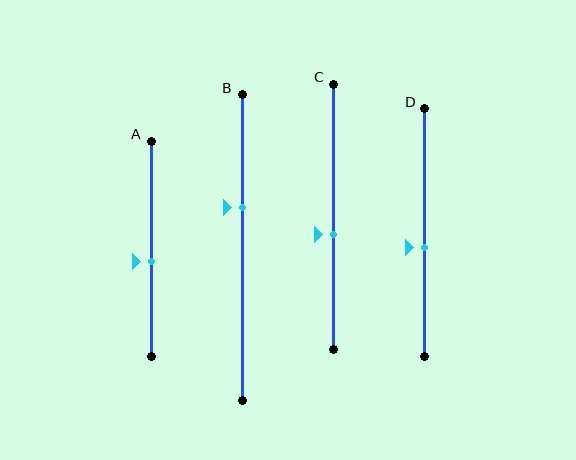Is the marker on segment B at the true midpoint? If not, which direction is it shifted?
No, the marker on segment B is shifted upward by about 13% of the segment length.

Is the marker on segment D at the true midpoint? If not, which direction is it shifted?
No, the marker on segment D is shifted downward by about 6% of the segment length.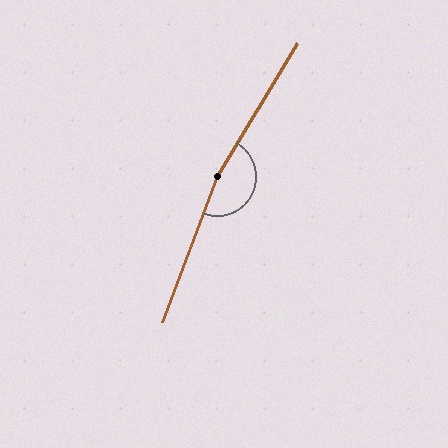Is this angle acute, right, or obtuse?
It is obtuse.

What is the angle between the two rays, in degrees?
Approximately 170 degrees.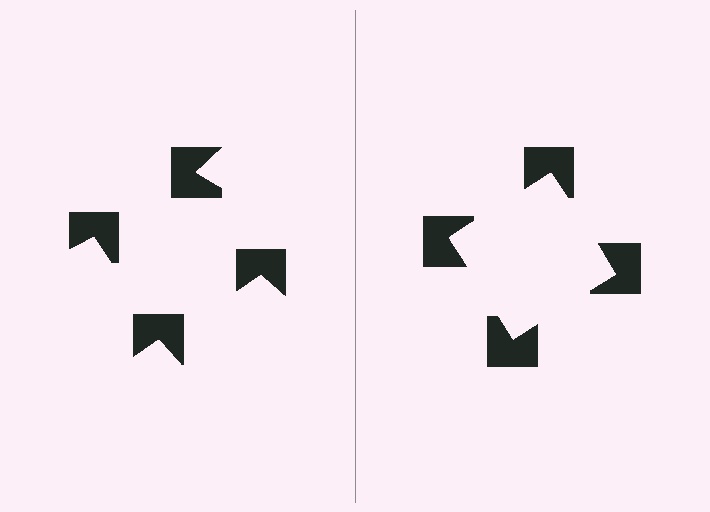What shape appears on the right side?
An illusory square.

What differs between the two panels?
The notched squares are positioned identically on both sides; only the wedge orientations differ. On the right they align to a square; on the left they are misaligned.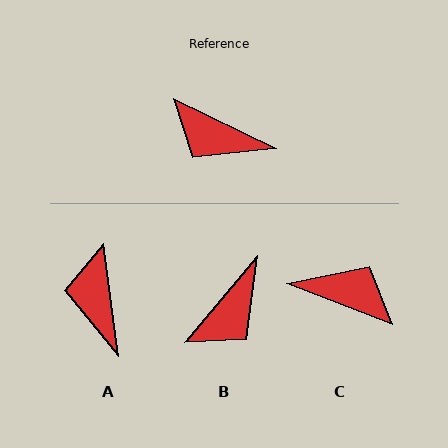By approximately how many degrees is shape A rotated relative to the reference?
Approximately 57 degrees clockwise.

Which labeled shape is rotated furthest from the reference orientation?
C, about 176 degrees away.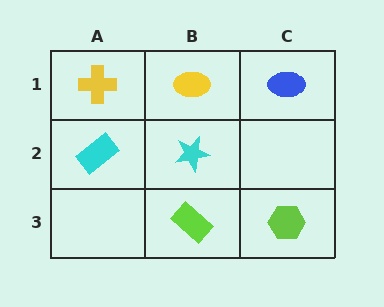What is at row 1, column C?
A blue ellipse.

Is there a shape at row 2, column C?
No, that cell is empty.